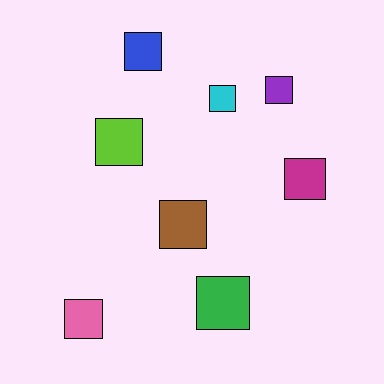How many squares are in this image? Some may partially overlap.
There are 8 squares.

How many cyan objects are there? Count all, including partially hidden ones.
There is 1 cyan object.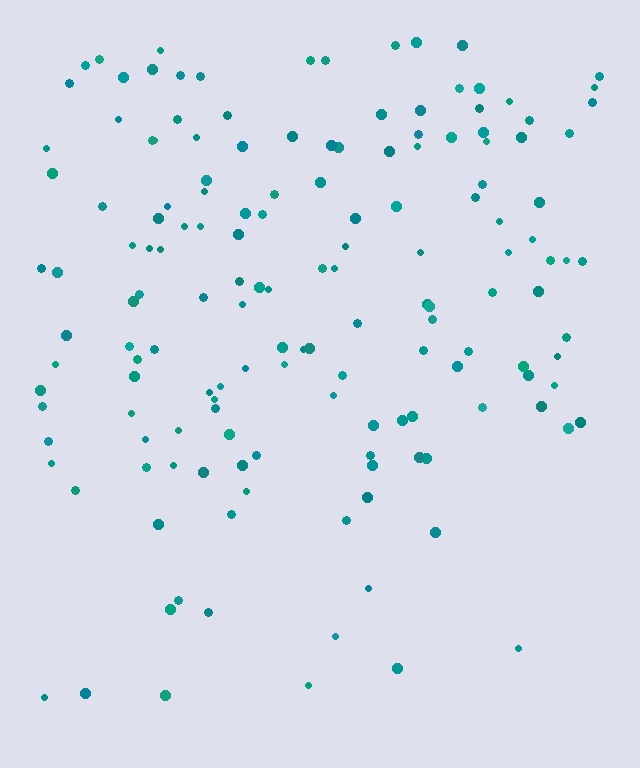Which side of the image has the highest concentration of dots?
The top.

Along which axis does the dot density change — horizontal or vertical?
Vertical.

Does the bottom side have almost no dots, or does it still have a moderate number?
Still a moderate number, just noticeably fewer than the top.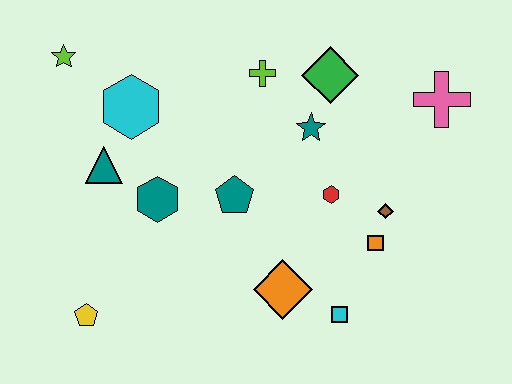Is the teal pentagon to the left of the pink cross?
Yes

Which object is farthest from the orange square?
The lime star is farthest from the orange square.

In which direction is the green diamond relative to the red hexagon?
The green diamond is above the red hexagon.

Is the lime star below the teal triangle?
No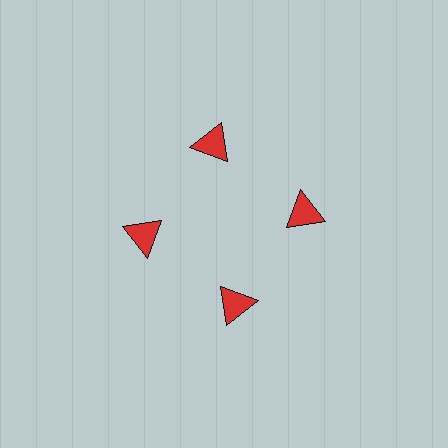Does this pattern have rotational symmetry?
Yes, this pattern has 4-fold rotational symmetry. It looks the same after rotating 90 degrees around the center.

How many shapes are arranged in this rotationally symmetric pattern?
There are 4 shapes, arranged in 4 groups of 1.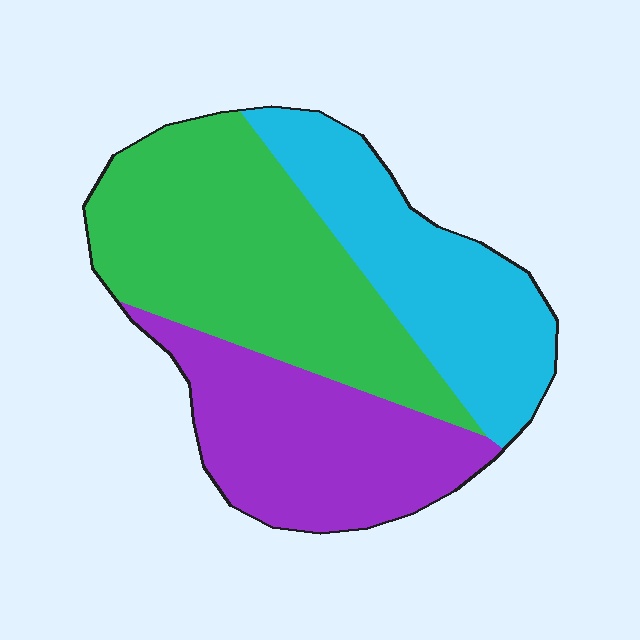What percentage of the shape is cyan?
Cyan covers about 30% of the shape.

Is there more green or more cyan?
Green.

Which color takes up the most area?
Green, at roughly 40%.